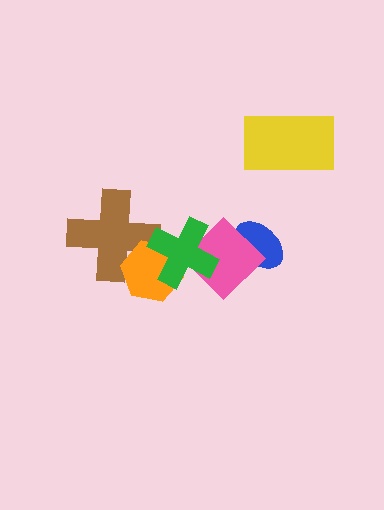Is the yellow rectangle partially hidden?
No, no other shape covers it.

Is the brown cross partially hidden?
Yes, it is partially covered by another shape.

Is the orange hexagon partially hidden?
Yes, it is partially covered by another shape.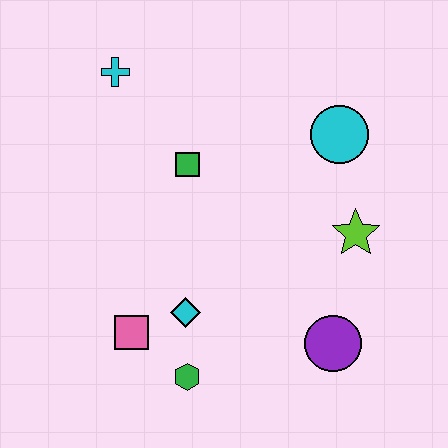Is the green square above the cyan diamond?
Yes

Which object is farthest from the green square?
The purple circle is farthest from the green square.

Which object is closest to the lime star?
The cyan circle is closest to the lime star.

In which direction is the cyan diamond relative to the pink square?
The cyan diamond is to the right of the pink square.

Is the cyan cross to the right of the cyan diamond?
No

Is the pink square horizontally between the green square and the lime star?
No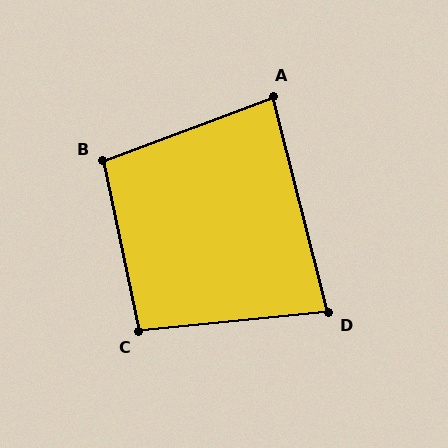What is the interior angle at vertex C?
Approximately 96 degrees (obtuse).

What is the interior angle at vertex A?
Approximately 84 degrees (acute).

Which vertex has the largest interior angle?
B, at approximately 99 degrees.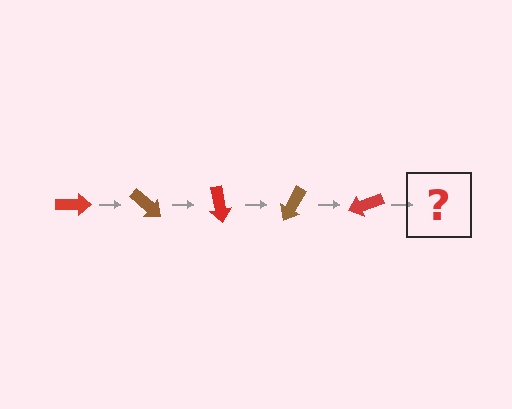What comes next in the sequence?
The next element should be a brown arrow, rotated 200 degrees from the start.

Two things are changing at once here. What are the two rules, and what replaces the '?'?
The two rules are that it rotates 40 degrees each step and the color cycles through red and brown. The '?' should be a brown arrow, rotated 200 degrees from the start.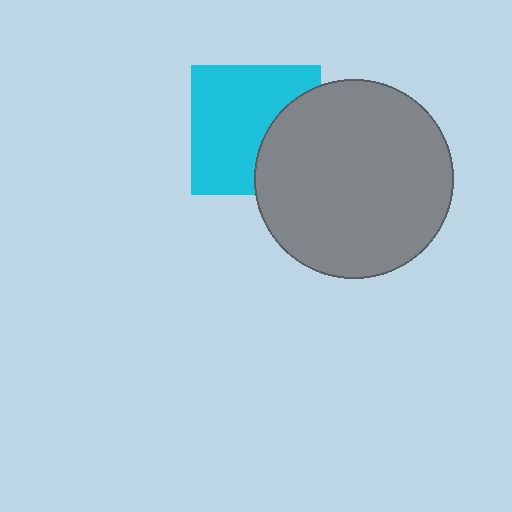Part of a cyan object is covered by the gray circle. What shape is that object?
It is a square.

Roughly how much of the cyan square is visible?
Most of it is visible (roughly 66%).